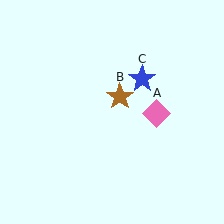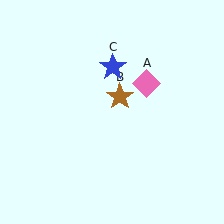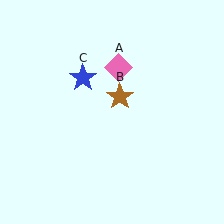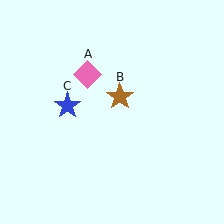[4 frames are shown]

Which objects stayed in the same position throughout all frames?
Brown star (object B) remained stationary.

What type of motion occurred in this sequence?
The pink diamond (object A), blue star (object C) rotated counterclockwise around the center of the scene.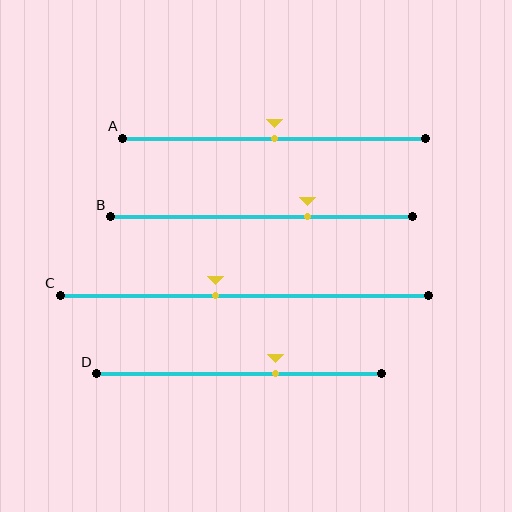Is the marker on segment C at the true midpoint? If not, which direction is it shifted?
No, the marker on segment C is shifted to the left by about 8% of the segment length.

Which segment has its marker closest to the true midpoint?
Segment A has its marker closest to the true midpoint.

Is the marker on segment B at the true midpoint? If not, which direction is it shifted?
No, the marker on segment B is shifted to the right by about 15% of the segment length.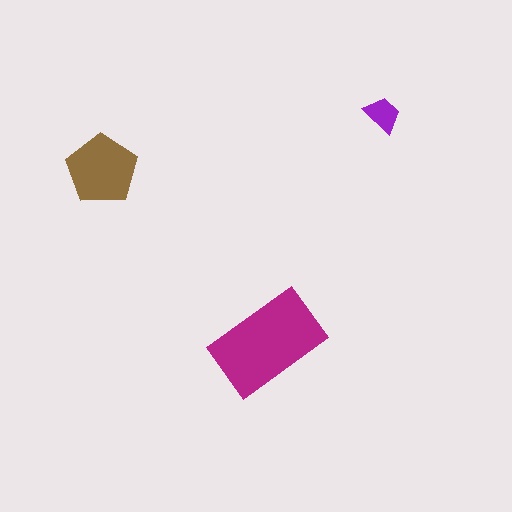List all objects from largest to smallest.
The magenta rectangle, the brown pentagon, the purple trapezoid.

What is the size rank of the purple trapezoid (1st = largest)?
3rd.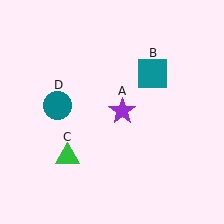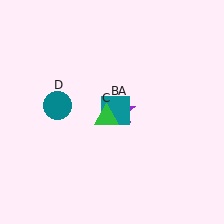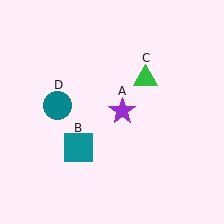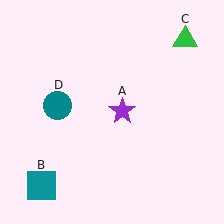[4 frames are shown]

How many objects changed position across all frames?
2 objects changed position: teal square (object B), green triangle (object C).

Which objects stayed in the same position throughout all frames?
Purple star (object A) and teal circle (object D) remained stationary.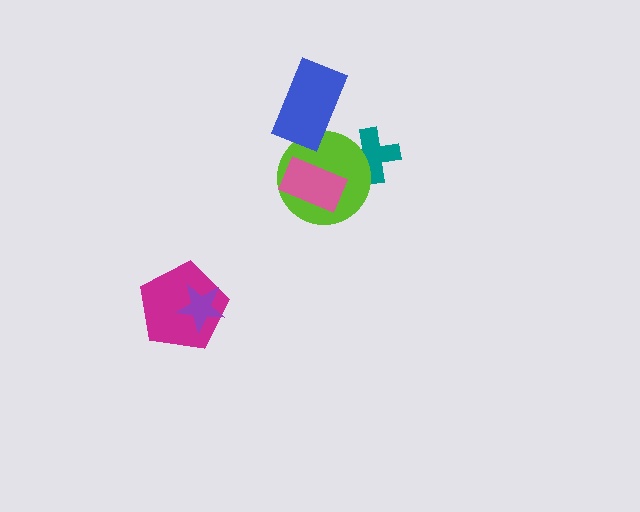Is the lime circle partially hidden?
Yes, it is partially covered by another shape.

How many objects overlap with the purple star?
1 object overlaps with the purple star.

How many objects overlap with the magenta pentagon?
1 object overlaps with the magenta pentagon.